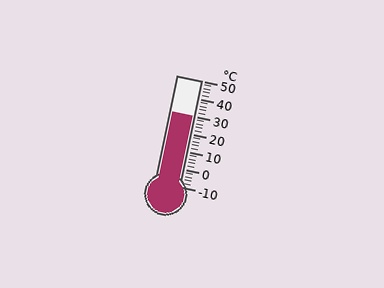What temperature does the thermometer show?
The thermometer shows approximately 30°C.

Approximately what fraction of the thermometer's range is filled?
The thermometer is filled to approximately 65% of its range.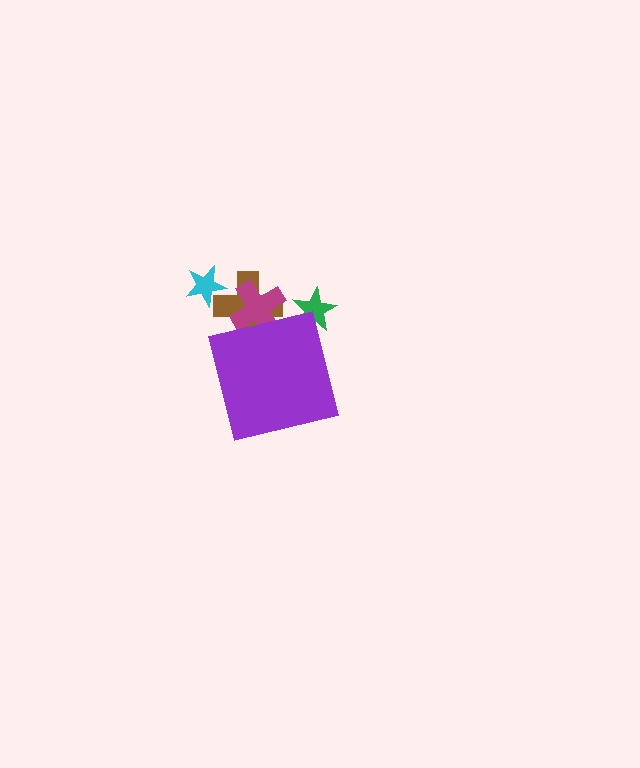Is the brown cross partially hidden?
Yes, the brown cross is partially hidden behind the purple square.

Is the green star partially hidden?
Yes, the green star is partially hidden behind the purple square.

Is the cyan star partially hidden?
No, the cyan star is fully visible.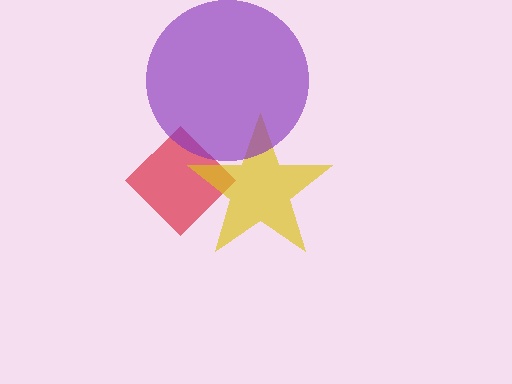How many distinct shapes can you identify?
There are 3 distinct shapes: a red diamond, a yellow star, a purple circle.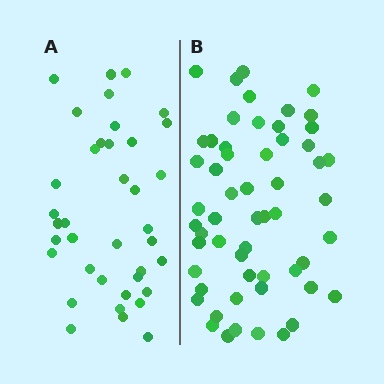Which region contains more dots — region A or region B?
Region B (the right region) has more dots.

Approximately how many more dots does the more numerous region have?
Region B has approximately 20 more dots than region A.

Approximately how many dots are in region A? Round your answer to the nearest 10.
About 40 dots. (The exact count is 38, which rounds to 40.)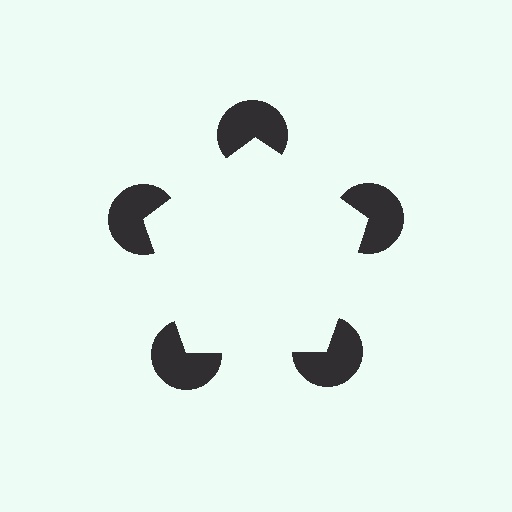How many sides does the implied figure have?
5 sides.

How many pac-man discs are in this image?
There are 5 — one at each vertex of the illusory pentagon.